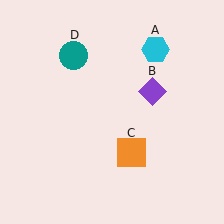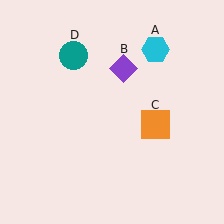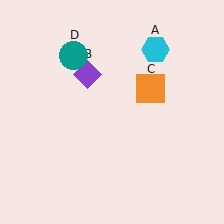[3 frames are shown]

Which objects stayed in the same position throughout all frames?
Cyan hexagon (object A) and teal circle (object D) remained stationary.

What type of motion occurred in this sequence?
The purple diamond (object B), orange square (object C) rotated counterclockwise around the center of the scene.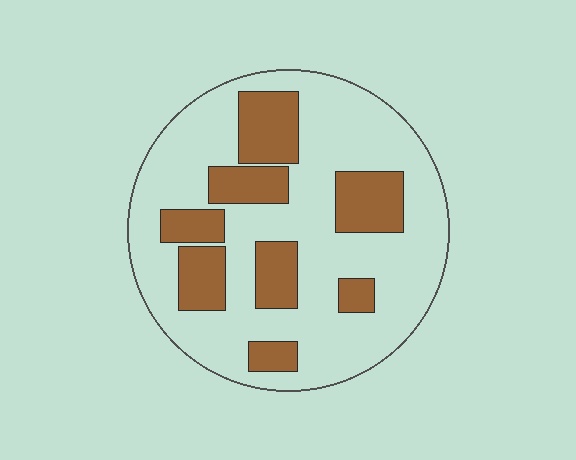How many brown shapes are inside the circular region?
8.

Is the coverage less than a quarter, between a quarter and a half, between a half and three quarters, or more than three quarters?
Between a quarter and a half.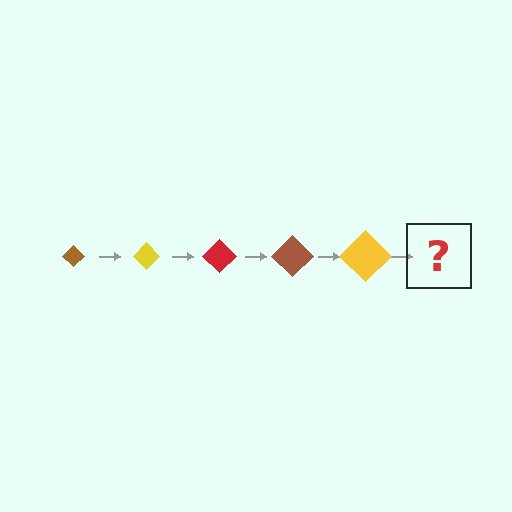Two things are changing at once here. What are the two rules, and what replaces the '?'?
The two rules are that the diamond grows larger each step and the color cycles through brown, yellow, and red. The '?' should be a red diamond, larger than the previous one.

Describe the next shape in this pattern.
It should be a red diamond, larger than the previous one.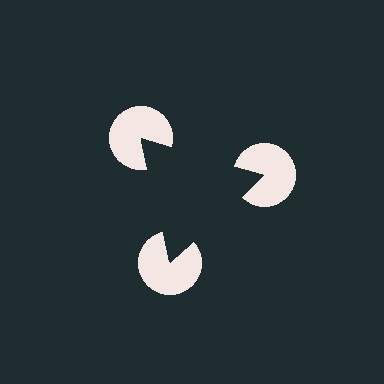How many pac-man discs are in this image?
There are 3 — one at each vertex of the illusory triangle.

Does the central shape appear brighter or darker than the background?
It typically appears slightly darker than the background, even though no actual brightness change is drawn.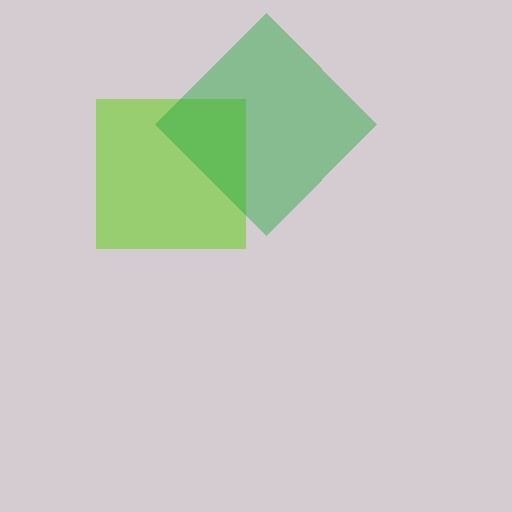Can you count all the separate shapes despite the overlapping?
Yes, there are 2 separate shapes.